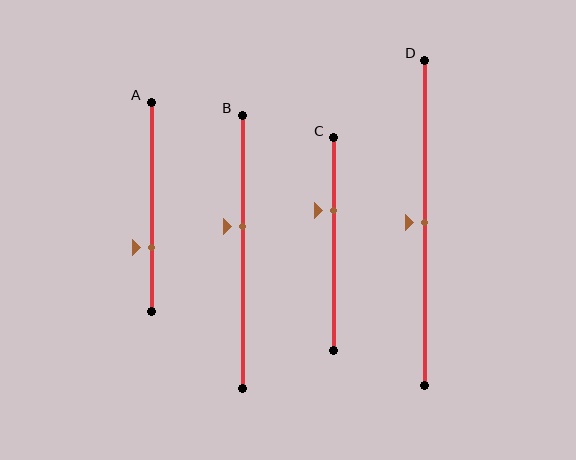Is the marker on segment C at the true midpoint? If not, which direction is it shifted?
No, the marker on segment C is shifted upward by about 16% of the segment length.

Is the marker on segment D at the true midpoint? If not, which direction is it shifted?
Yes, the marker on segment D is at the true midpoint.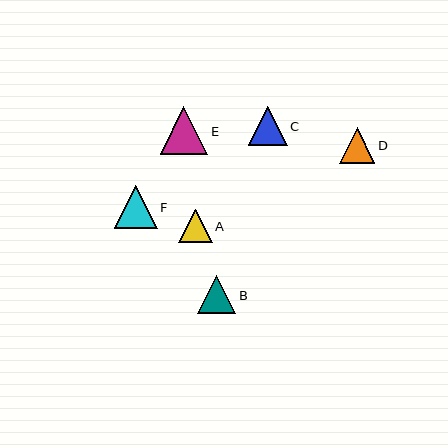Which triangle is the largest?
Triangle E is the largest with a size of approximately 48 pixels.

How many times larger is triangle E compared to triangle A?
Triangle E is approximately 1.4 times the size of triangle A.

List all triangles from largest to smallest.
From largest to smallest: E, F, C, B, D, A.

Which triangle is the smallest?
Triangle A is the smallest with a size of approximately 34 pixels.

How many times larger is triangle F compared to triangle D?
Triangle F is approximately 1.2 times the size of triangle D.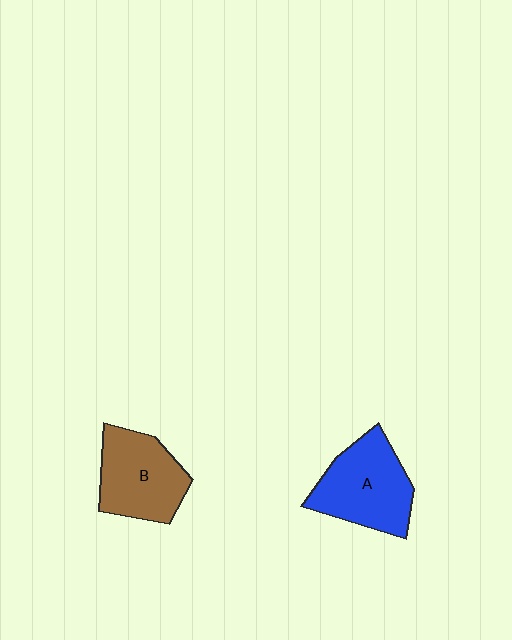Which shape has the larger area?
Shape A (blue).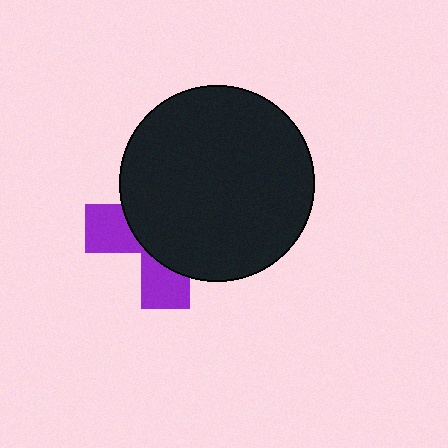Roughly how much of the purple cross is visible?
A small part of it is visible (roughly 33%).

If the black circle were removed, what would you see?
You would see the complete purple cross.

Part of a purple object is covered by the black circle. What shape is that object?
It is a cross.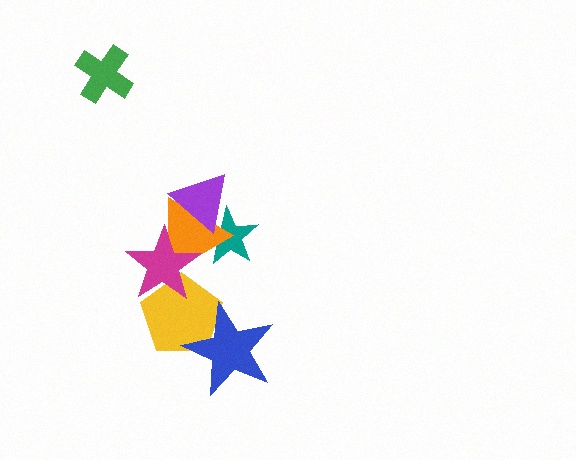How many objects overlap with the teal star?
2 objects overlap with the teal star.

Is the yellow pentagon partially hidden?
Yes, it is partially covered by another shape.